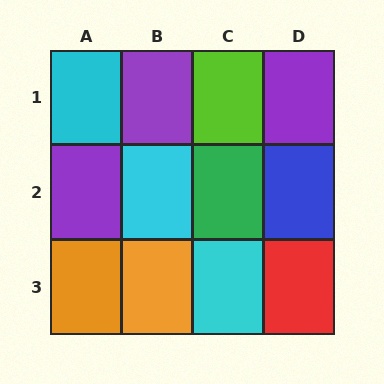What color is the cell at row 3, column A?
Orange.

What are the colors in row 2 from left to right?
Purple, cyan, green, blue.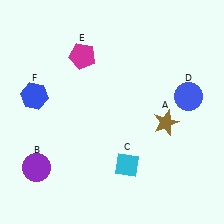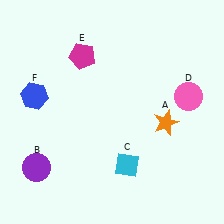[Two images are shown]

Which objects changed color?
A changed from brown to orange. D changed from blue to pink.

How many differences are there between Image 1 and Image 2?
There are 2 differences between the two images.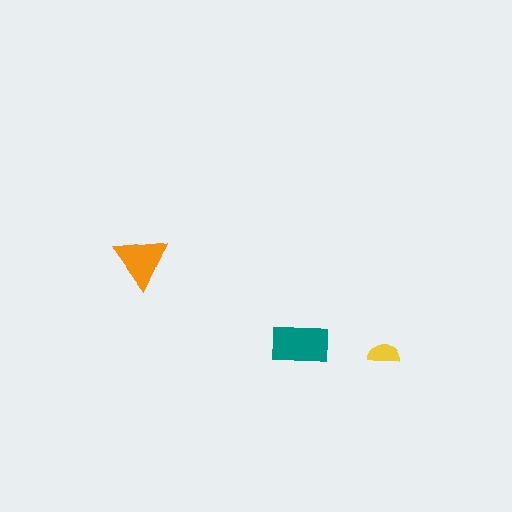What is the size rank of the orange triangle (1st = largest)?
2nd.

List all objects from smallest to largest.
The yellow semicircle, the orange triangle, the teal rectangle.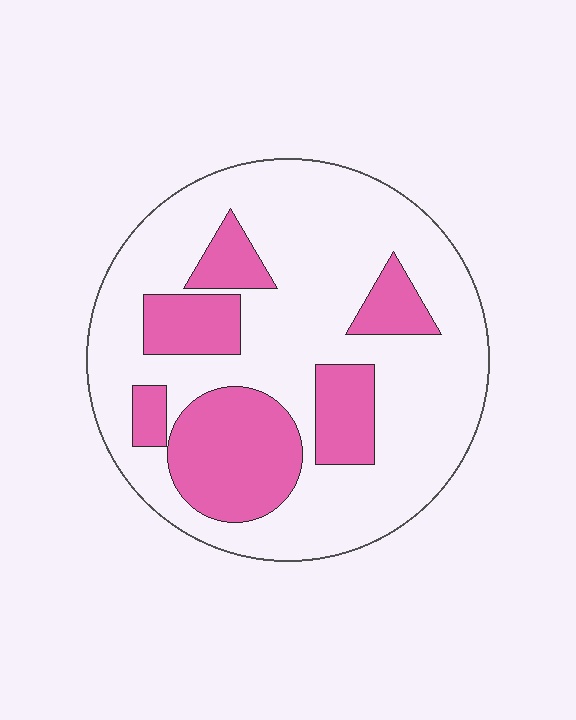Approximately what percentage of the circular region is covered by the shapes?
Approximately 30%.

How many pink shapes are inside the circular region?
6.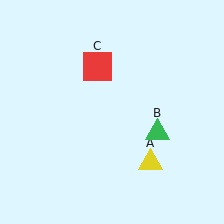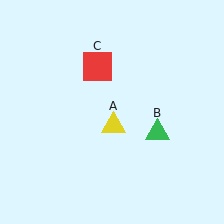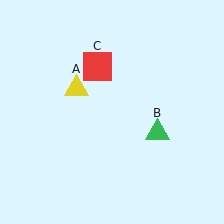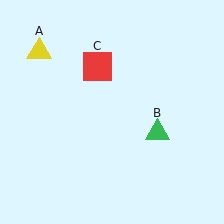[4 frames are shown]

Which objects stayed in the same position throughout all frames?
Green triangle (object B) and red square (object C) remained stationary.